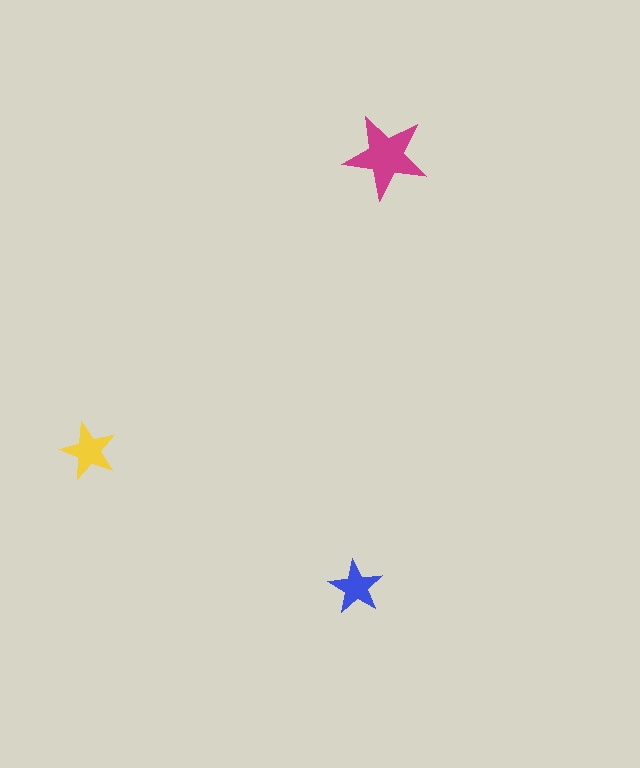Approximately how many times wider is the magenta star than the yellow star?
About 1.5 times wider.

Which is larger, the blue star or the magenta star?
The magenta one.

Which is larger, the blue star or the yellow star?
The yellow one.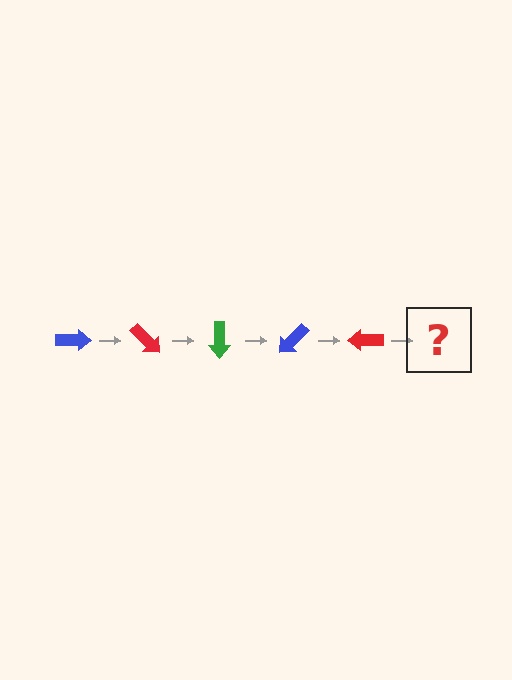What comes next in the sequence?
The next element should be a green arrow, rotated 225 degrees from the start.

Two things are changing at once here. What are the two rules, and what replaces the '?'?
The two rules are that it rotates 45 degrees each step and the color cycles through blue, red, and green. The '?' should be a green arrow, rotated 225 degrees from the start.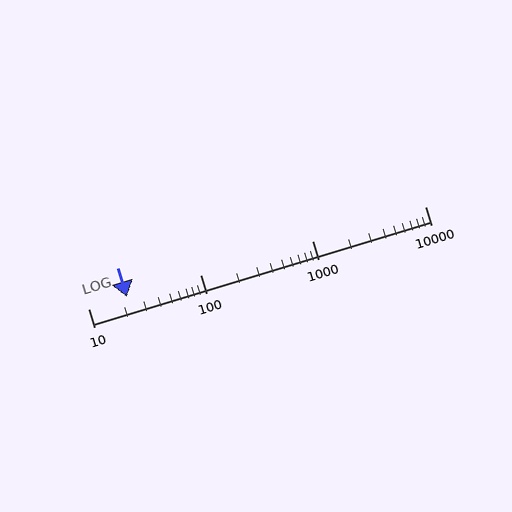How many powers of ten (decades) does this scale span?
The scale spans 3 decades, from 10 to 10000.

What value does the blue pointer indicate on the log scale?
The pointer indicates approximately 22.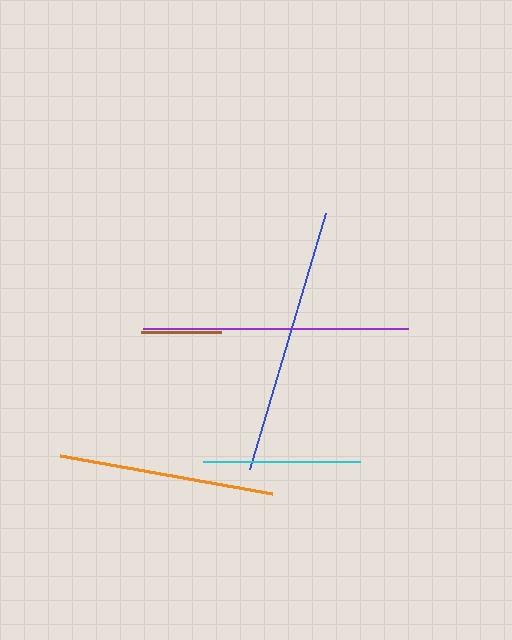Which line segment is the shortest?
The brown line is the shortest at approximately 80 pixels.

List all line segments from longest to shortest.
From longest to shortest: blue, purple, orange, cyan, brown.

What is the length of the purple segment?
The purple segment is approximately 265 pixels long.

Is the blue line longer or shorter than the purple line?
The blue line is longer than the purple line.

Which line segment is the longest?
The blue line is the longest at approximately 268 pixels.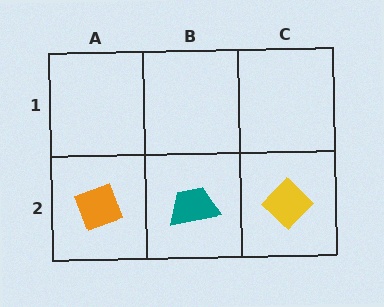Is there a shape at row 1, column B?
No, that cell is empty.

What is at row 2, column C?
A yellow diamond.